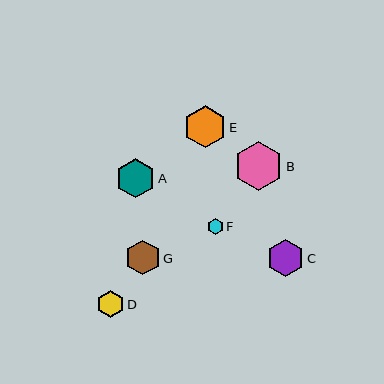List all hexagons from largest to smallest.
From largest to smallest: B, E, A, C, G, D, F.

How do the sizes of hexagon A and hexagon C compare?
Hexagon A and hexagon C are approximately the same size.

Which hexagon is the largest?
Hexagon B is the largest with a size of approximately 48 pixels.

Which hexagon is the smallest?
Hexagon F is the smallest with a size of approximately 15 pixels.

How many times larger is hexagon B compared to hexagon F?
Hexagon B is approximately 3.1 times the size of hexagon F.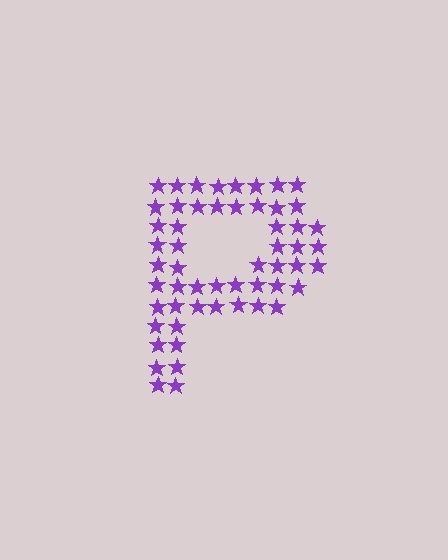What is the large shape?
The large shape is the letter P.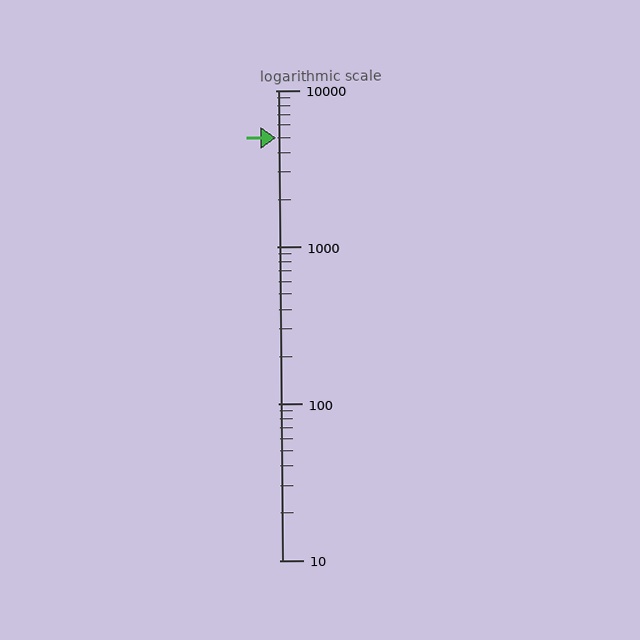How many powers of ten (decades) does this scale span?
The scale spans 3 decades, from 10 to 10000.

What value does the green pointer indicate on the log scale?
The pointer indicates approximately 5000.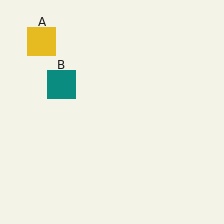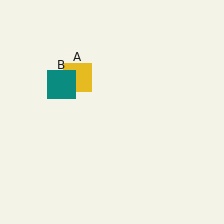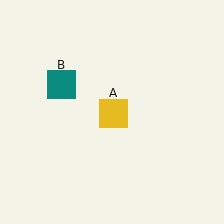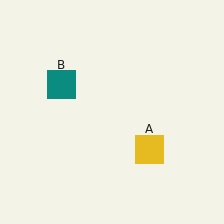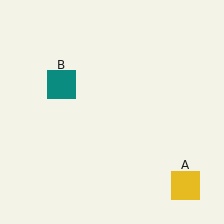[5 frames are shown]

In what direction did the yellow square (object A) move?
The yellow square (object A) moved down and to the right.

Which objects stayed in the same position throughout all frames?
Teal square (object B) remained stationary.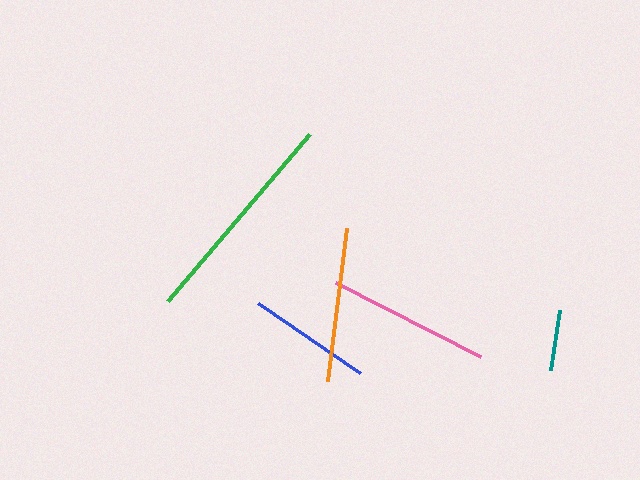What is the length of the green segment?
The green segment is approximately 219 pixels long.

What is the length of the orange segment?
The orange segment is approximately 154 pixels long.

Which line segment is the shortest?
The teal line is the shortest at approximately 61 pixels.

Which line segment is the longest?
The green line is the longest at approximately 219 pixels.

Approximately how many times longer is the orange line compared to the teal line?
The orange line is approximately 2.5 times the length of the teal line.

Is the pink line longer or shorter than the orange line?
The pink line is longer than the orange line.